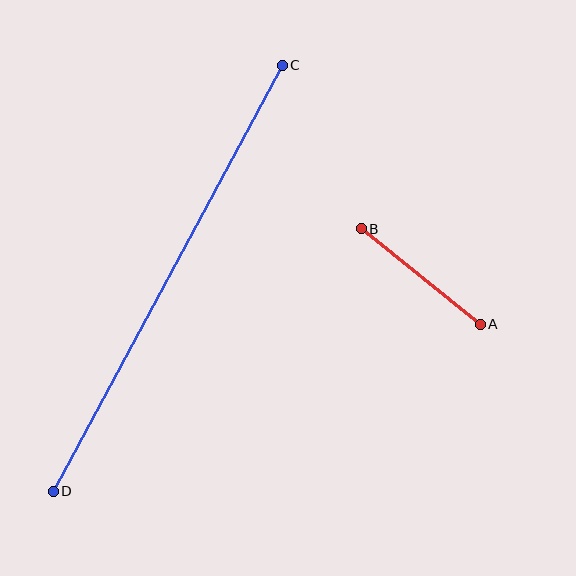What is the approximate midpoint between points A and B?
The midpoint is at approximately (421, 277) pixels.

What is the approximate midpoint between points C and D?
The midpoint is at approximately (168, 278) pixels.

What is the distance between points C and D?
The distance is approximately 484 pixels.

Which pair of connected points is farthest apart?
Points C and D are farthest apart.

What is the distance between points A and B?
The distance is approximately 152 pixels.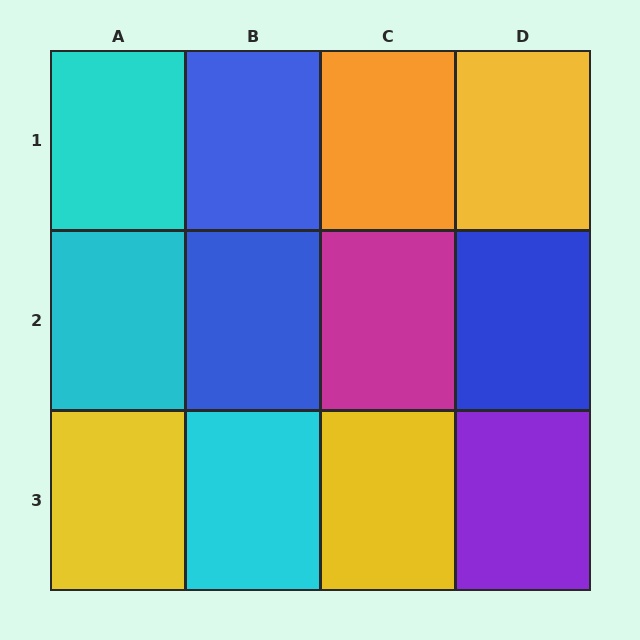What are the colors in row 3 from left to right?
Yellow, cyan, yellow, purple.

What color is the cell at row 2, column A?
Cyan.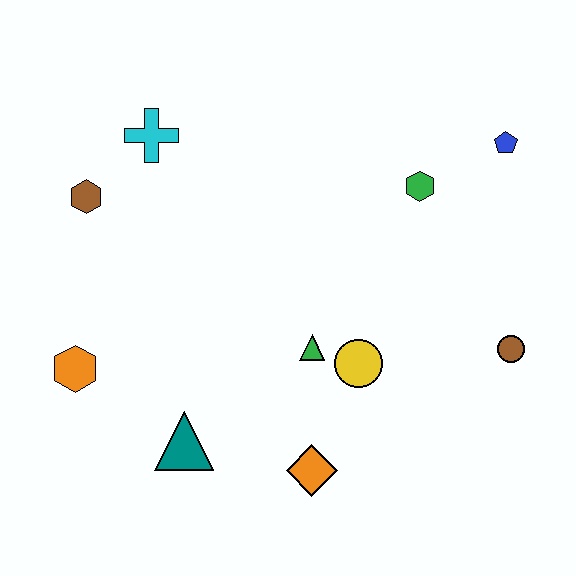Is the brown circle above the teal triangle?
Yes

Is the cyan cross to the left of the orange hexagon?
No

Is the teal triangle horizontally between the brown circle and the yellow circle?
No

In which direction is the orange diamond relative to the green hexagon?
The orange diamond is below the green hexagon.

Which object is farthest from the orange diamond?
The blue pentagon is farthest from the orange diamond.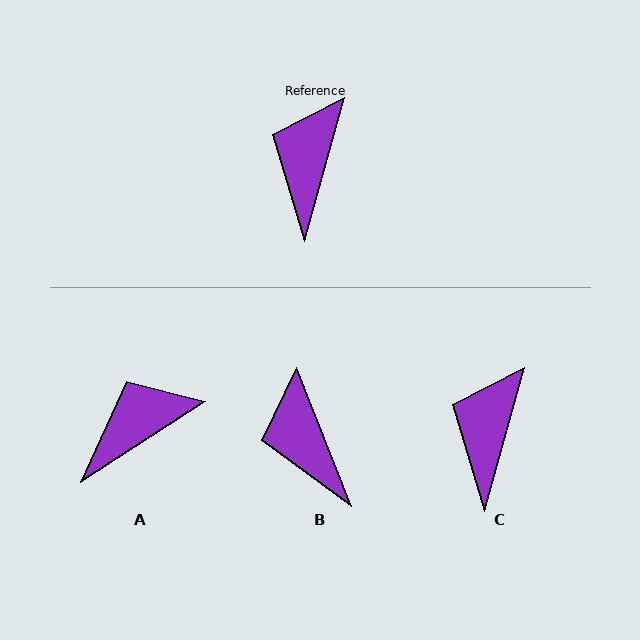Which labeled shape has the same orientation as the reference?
C.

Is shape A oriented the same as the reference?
No, it is off by about 42 degrees.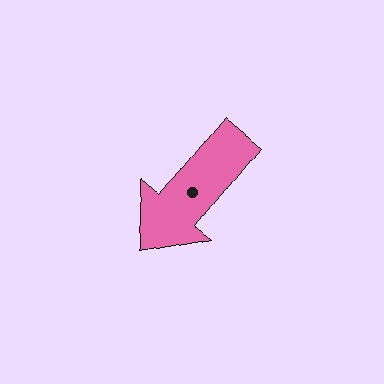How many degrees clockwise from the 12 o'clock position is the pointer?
Approximately 219 degrees.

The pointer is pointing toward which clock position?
Roughly 7 o'clock.